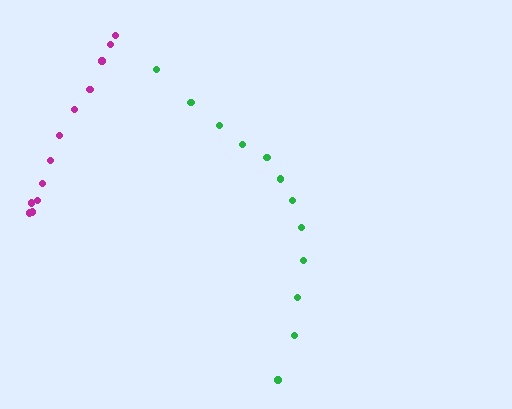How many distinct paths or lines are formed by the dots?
There are 2 distinct paths.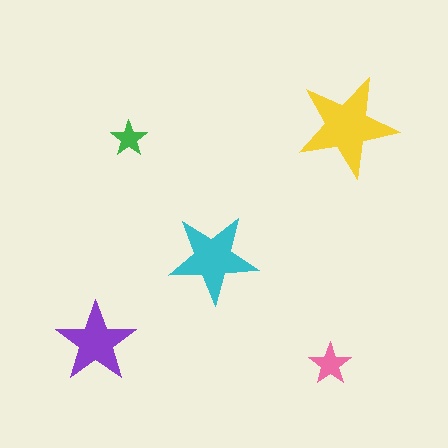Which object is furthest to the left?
The purple star is leftmost.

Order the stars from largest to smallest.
the yellow one, the cyan one, the purple one, the pink one, the green one.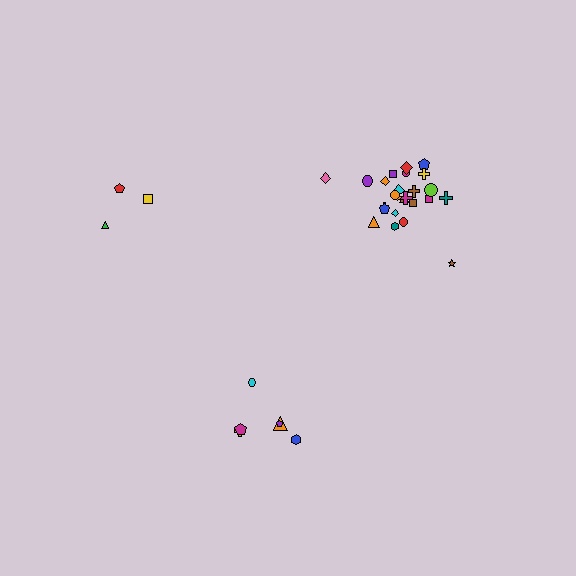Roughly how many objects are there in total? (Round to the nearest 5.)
Roughly 35 objects in total.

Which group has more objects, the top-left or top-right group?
The top-right group.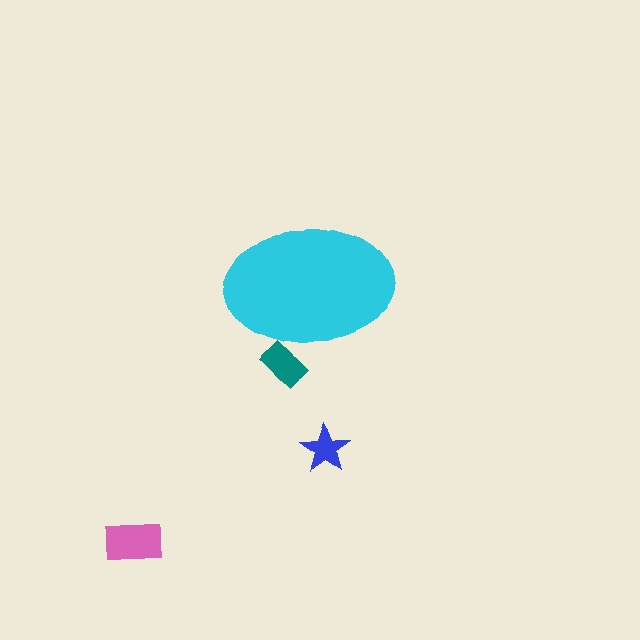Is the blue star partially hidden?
No, the blue star is fully visible.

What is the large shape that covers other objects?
A cyan ellipse.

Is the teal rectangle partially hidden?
Yes, the teal rectangle is partially hidden behind the cyan ellipse.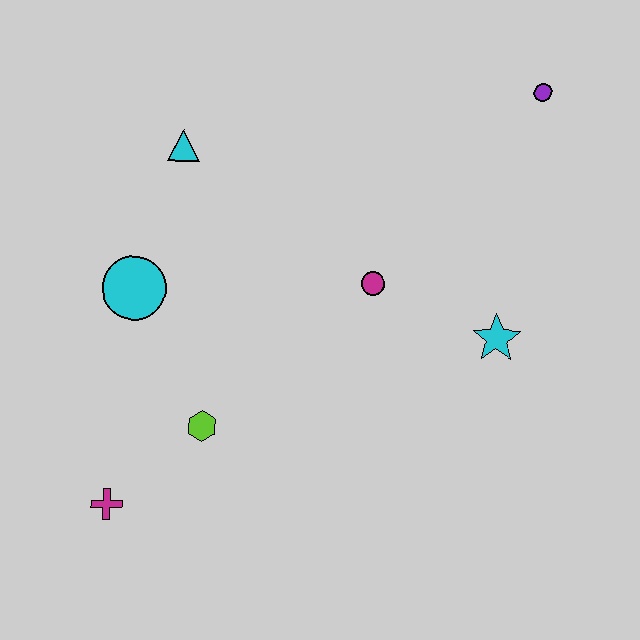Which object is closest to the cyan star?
The magenta circle is closest to the cyan star.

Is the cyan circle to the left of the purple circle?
Yes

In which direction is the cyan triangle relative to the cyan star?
The cyan triangle is to the left of the cyan star.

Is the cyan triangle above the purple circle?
No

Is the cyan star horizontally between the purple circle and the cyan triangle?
Yes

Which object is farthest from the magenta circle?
The magenta cross is farthest from the magenta circle.